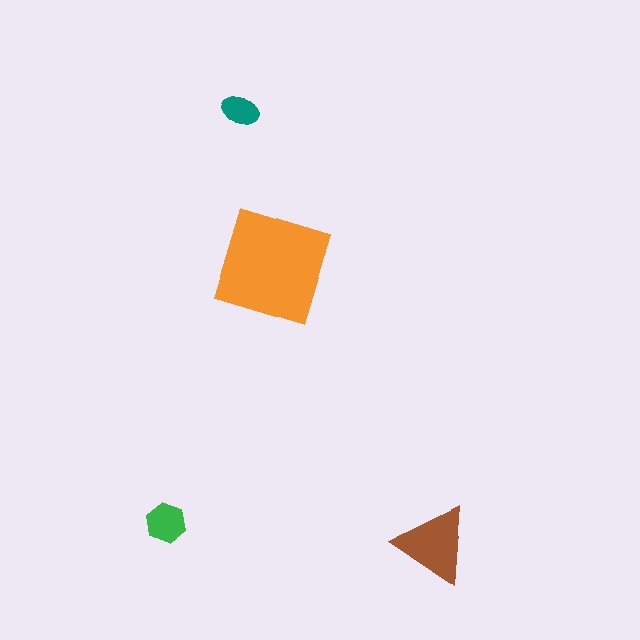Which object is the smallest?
The teal ellipse.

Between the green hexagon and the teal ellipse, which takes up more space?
The green hexagon.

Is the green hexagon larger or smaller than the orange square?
Smaller.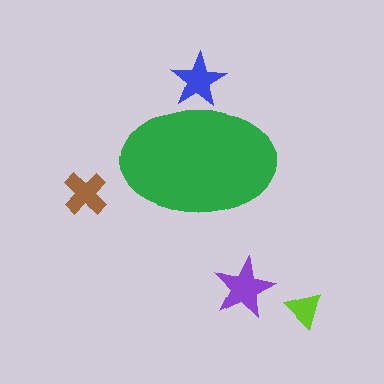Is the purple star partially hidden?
No, the purple star is fully visible.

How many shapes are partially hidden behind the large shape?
1 shape is partially hidden.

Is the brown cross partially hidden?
No, the brown cross is fully visible.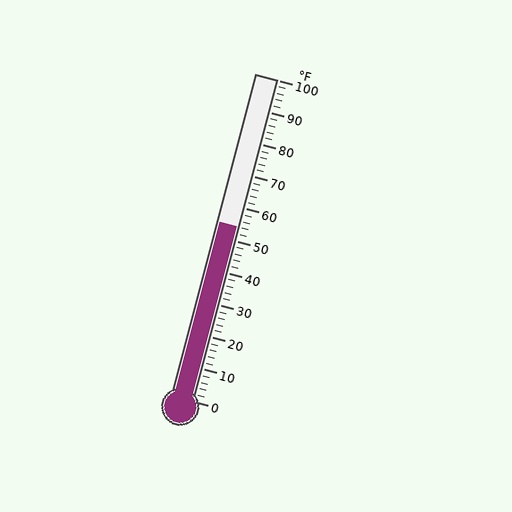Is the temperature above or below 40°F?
The temperature is above 40°F.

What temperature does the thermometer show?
The thermometer shows approximately 54°F.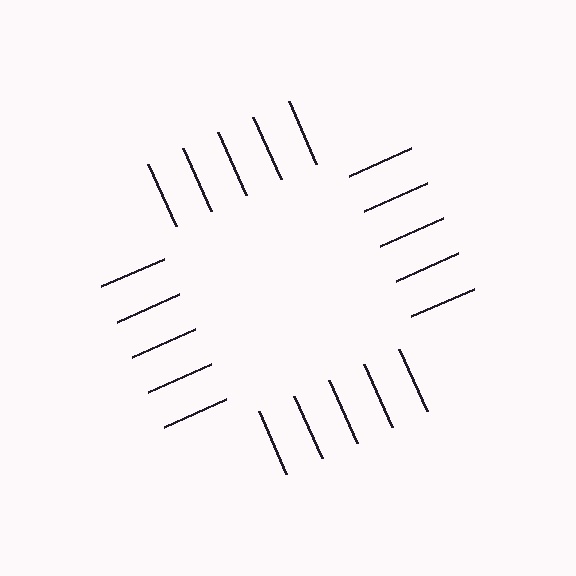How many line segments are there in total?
20 — 5 along each of the 4 edges.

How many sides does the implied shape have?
4 sides — the line-ends trace a square.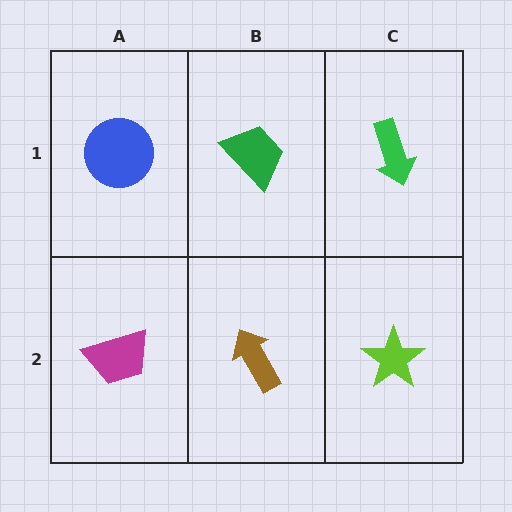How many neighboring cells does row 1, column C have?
2.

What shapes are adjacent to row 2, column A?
A blue circle (row 1, column A), a brown arrow (row 2, column B).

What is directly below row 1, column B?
A brown arrow.